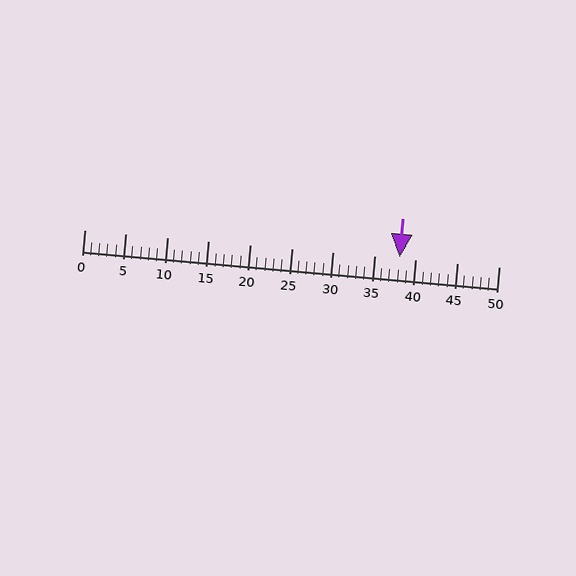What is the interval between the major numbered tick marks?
The major tick marks are spaced 5 units apart.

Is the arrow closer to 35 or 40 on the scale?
The arrow is closer to 40.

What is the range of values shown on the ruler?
The ruler shows values from 0 to 50.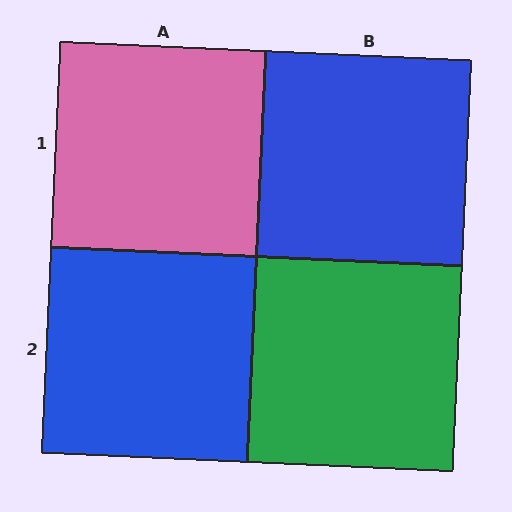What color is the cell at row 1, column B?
Blue.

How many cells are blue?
2 cells are blue.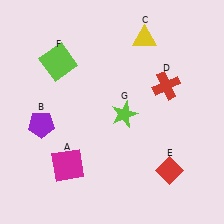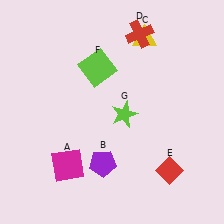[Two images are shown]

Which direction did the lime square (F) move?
The lime square (F) moved right.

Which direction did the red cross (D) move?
The red cross (D) moved up.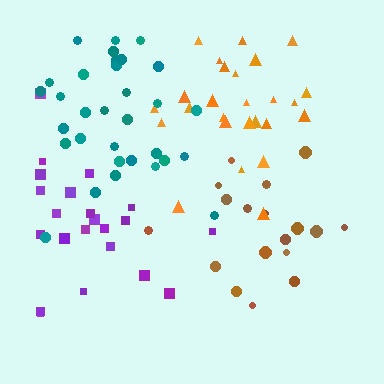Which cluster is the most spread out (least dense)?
Purple.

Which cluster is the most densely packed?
Teal.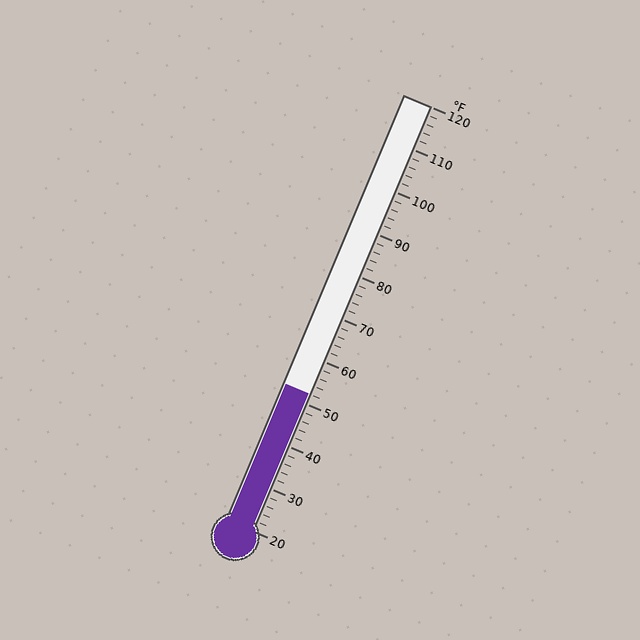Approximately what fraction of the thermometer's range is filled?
The thermometer is filled to approximately 30% of its range.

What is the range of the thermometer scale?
The thermometer scale ranges from 20°F to 120°F.